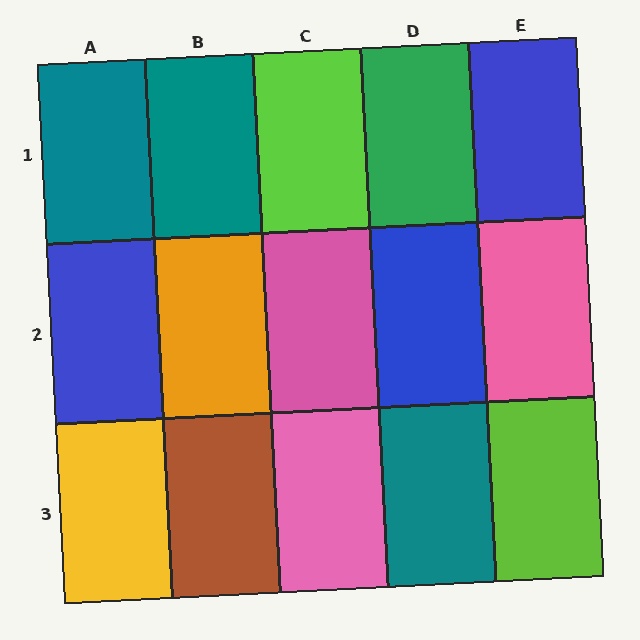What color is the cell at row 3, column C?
Pink.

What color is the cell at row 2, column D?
Blue.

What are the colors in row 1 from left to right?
Teal, teal, lime, green, blue.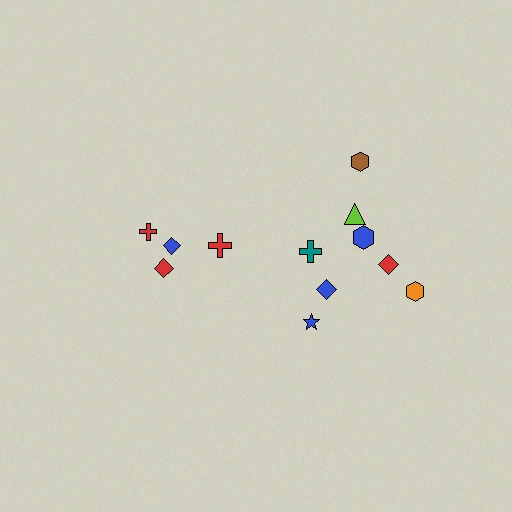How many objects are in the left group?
There are 4 objects.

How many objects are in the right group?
There are 8 objects.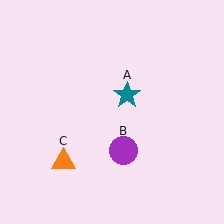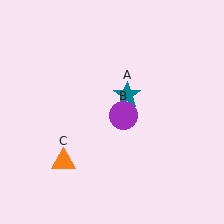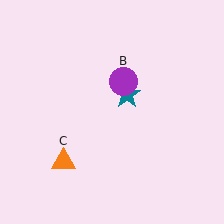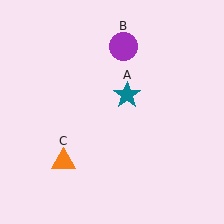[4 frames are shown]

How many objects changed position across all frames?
1 object changed position: purple circle (object B).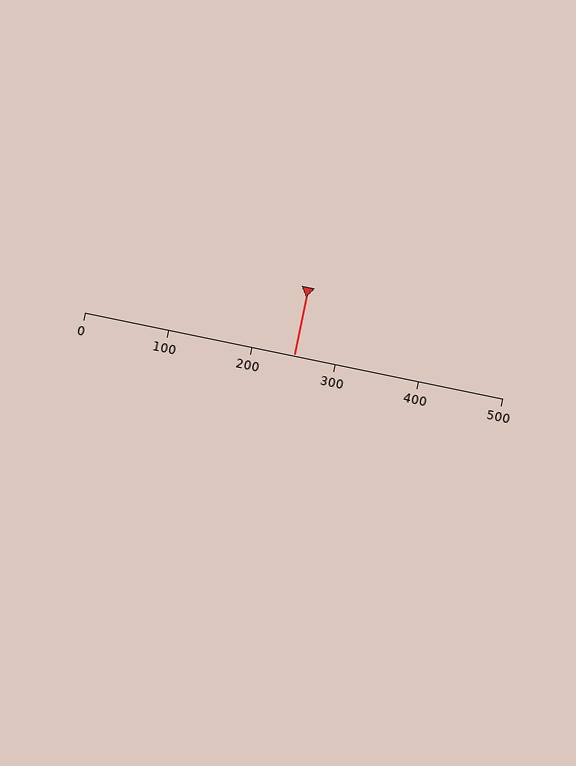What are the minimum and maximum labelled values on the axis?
The axis runs from 0 to 500.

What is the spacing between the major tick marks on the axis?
The major ticks are spaced 100 apart.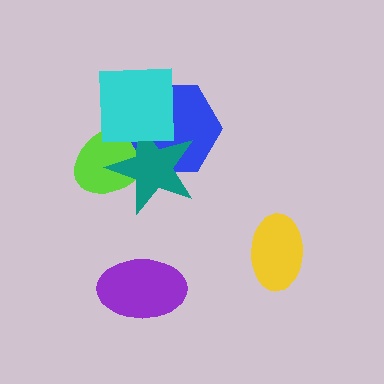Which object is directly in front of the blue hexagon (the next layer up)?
The teal star is directly in front of the blue hexagon.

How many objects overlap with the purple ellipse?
0 objects overlap with the purple ellipse.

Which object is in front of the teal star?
The cyan square is in front of the teal star.